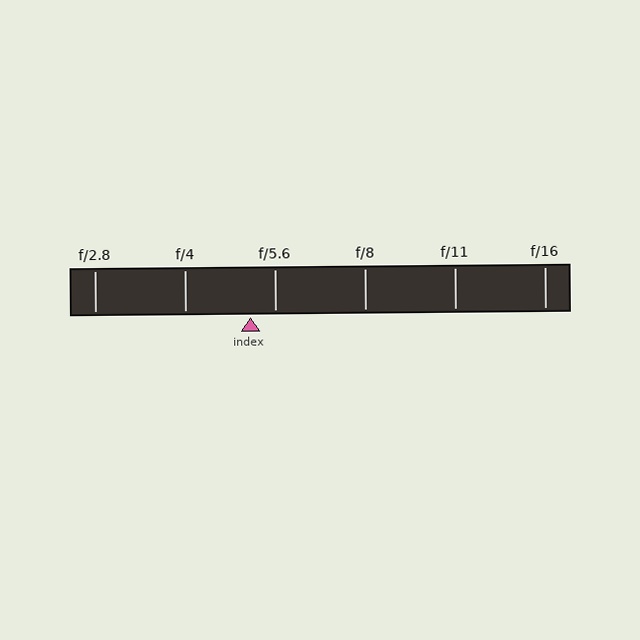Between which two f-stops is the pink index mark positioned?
The index mark is between f/4 and f/5.6.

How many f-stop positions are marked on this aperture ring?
There are 6 f-stop positions marked.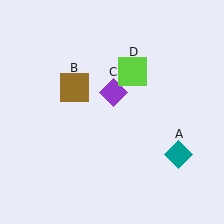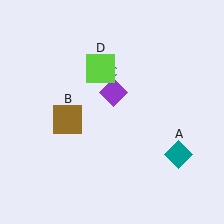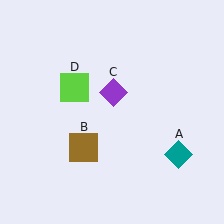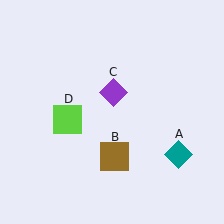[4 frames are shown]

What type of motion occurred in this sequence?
The brown square (object B), lime square (object D) rotated counterclockwise around the center of the scene.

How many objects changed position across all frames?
2 objects changed position: brown square (object B), lime square (object D).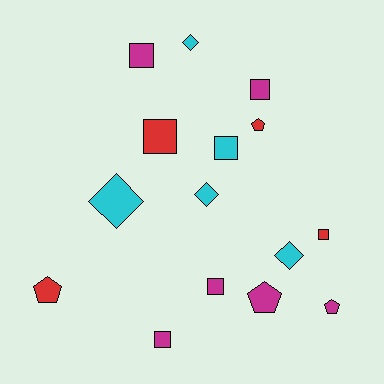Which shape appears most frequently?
Square, with 7 objects.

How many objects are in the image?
There are 15 objects.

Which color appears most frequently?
Magenta, with 6 objects.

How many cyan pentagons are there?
There are no cyan pentagons.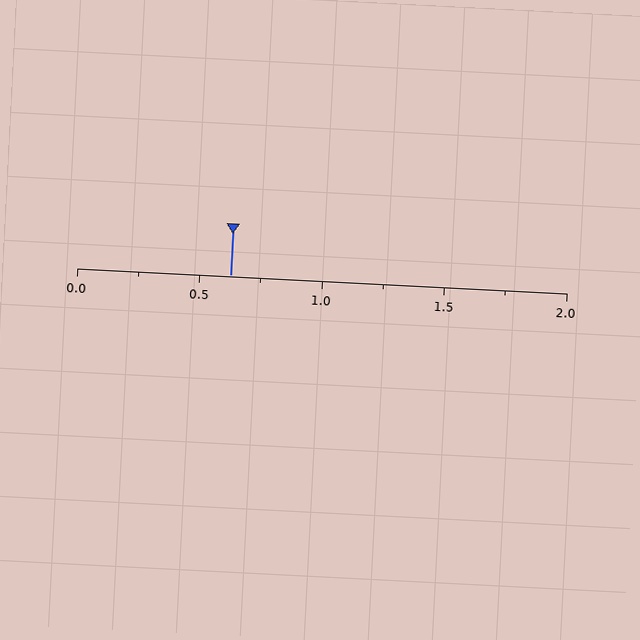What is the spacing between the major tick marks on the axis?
The major ticks are spaced 0.5 apart.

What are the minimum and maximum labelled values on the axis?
The axis runs from 0.0 to 2.0.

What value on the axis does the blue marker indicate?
The marker indicates approximately 0.62.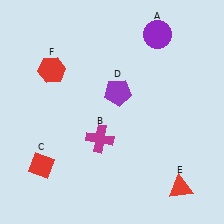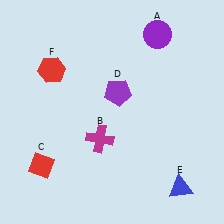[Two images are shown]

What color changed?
The triangle (E) changed from red in Image 1 to blue in Image 2.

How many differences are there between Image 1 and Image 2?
There is 1 difference between the two images.